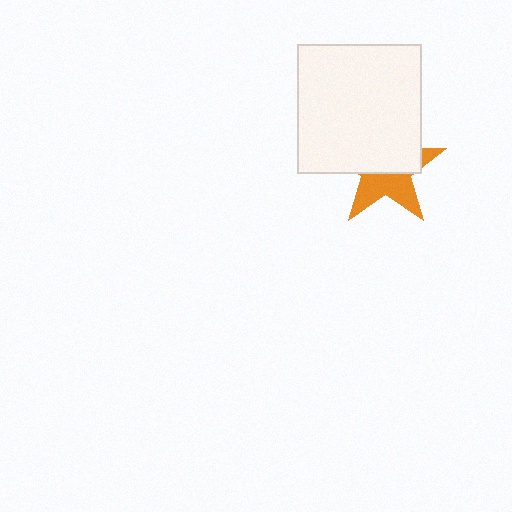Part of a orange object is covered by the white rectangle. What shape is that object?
It is a star.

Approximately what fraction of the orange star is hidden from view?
Roughly 55% of the orange star is hidden behind the white rectangle.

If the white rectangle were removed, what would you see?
You would see the complete orange star.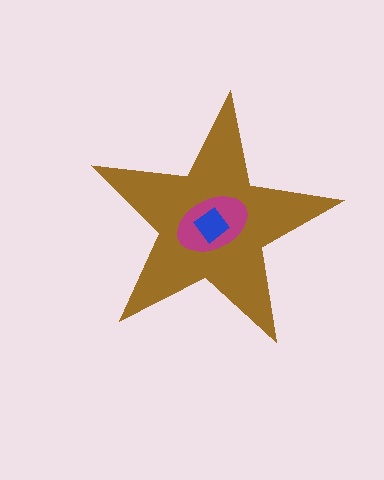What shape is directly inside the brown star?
The magenta ellipse.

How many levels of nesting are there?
3.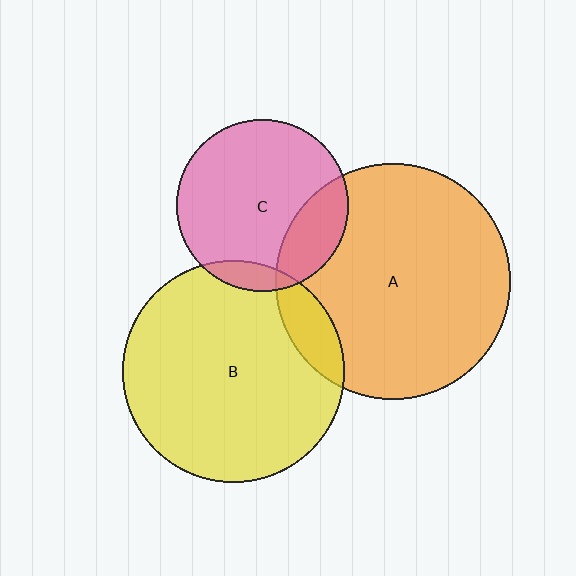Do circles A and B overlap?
Yes.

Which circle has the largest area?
Circle A (orange).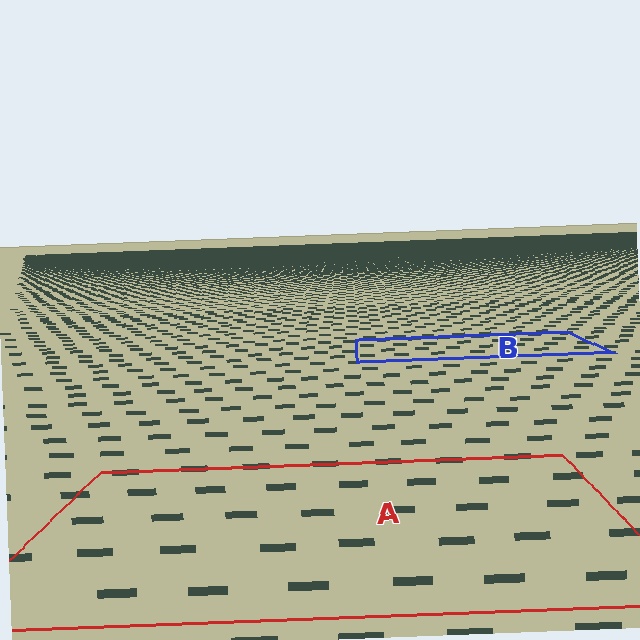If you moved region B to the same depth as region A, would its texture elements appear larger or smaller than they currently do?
They would appear larger. At a closer depth, the same texture elements are projected at a bigger on-screen size.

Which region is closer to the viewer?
Region A is closer. The texture elements there are larger and more spread out.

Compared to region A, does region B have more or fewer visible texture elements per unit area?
Region B has more texture elements per unit area — they are packed more densely because it is farther away.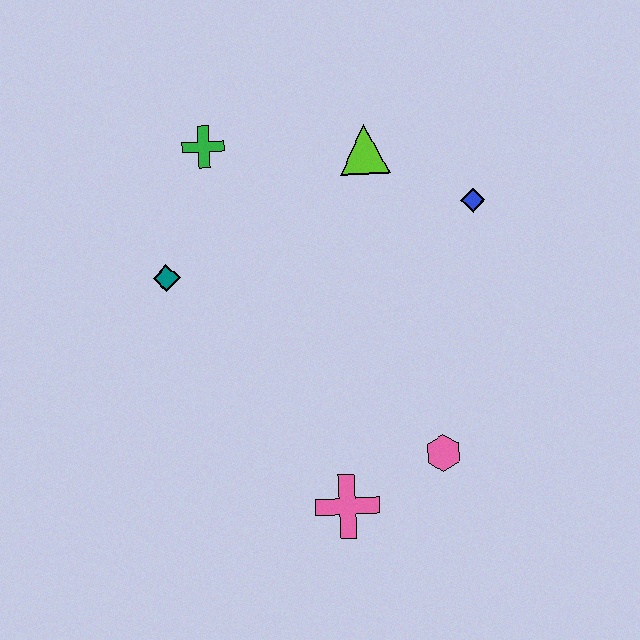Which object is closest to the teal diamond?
The green cross is closest to the teal diamond.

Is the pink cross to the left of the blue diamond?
Yes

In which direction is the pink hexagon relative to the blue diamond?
The pink hexagon is below the blue diamond.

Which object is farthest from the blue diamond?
The pink cross is farthest from the blue diamond.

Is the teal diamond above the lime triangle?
No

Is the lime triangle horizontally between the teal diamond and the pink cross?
No